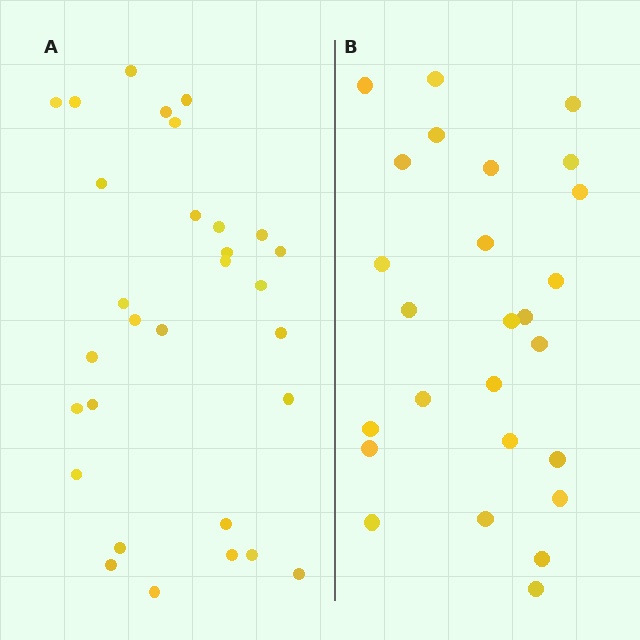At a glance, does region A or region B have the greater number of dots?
Region A (the left region) has more dots.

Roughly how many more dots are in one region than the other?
Region A has about 4 more dots than region B.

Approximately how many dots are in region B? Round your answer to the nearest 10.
About 30 dots. (The exact count is 26, which rounds to 30.)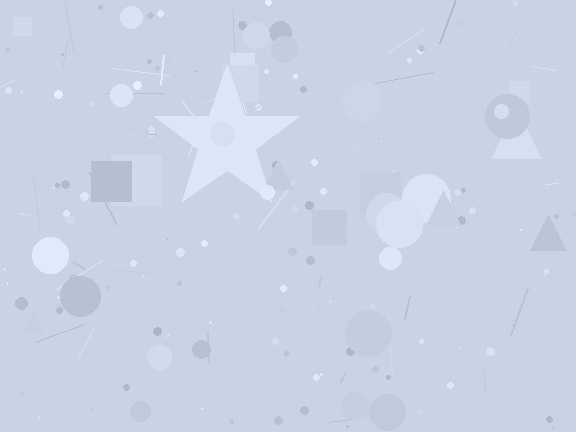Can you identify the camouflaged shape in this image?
The camouflaged shape is a star.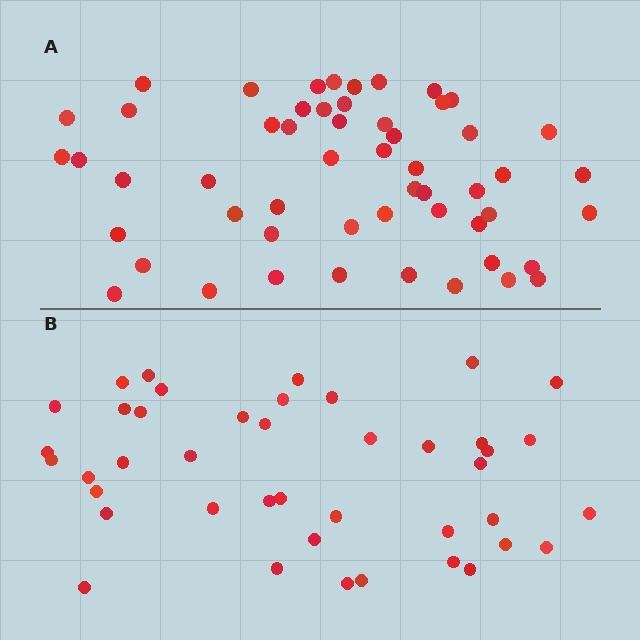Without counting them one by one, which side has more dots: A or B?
Region A (the top region) has more dots.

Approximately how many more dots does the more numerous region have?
Region A has roughly 12 or so more dots than region B.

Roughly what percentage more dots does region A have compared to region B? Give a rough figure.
About 30% more.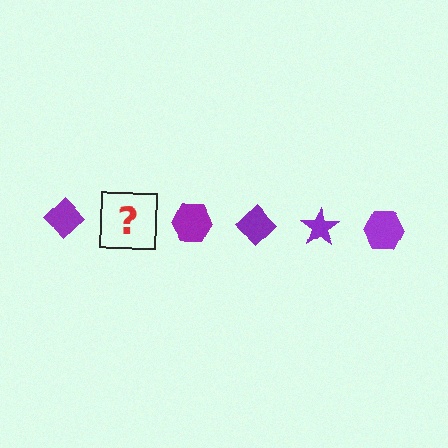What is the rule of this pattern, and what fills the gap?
The rule is that the pattern cycles through diamond, star, hexagon shapes in purple. The gap should be filled with a purple star.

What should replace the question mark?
The question mark should be replaced with a purple star.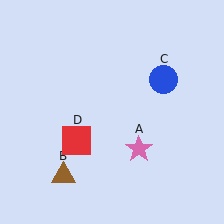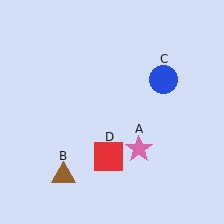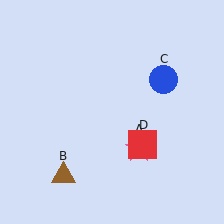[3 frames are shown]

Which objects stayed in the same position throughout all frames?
Pink star (object A) and brown triangle (object B) and blue circle (object C) remained stationary.